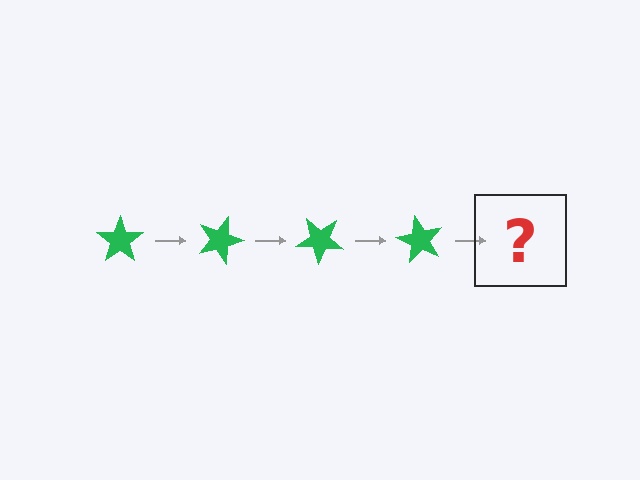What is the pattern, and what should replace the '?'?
The pattern is that the star rotates 20 degrees each step. The '?' should be a green star rotated 80 degrees.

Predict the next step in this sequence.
The next step is a green star rotated 80 degrees.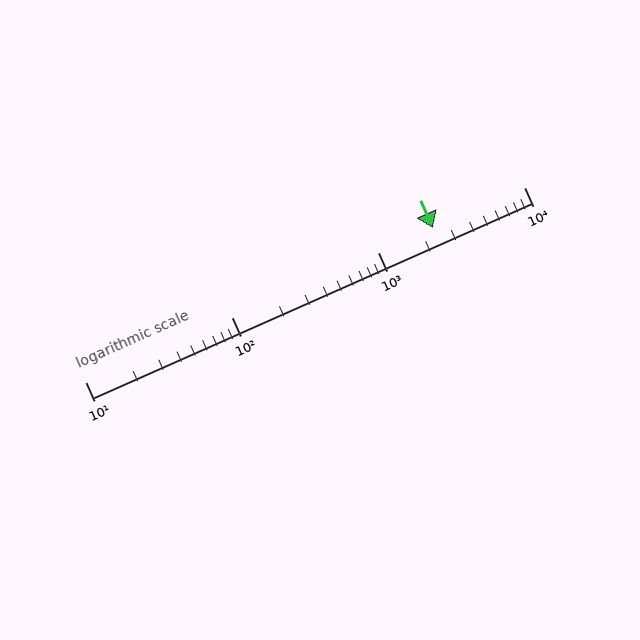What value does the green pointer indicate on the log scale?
The pointer indicates approximately 2400.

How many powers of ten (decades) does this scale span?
The scale spans 3 decades, from 10 to 10000.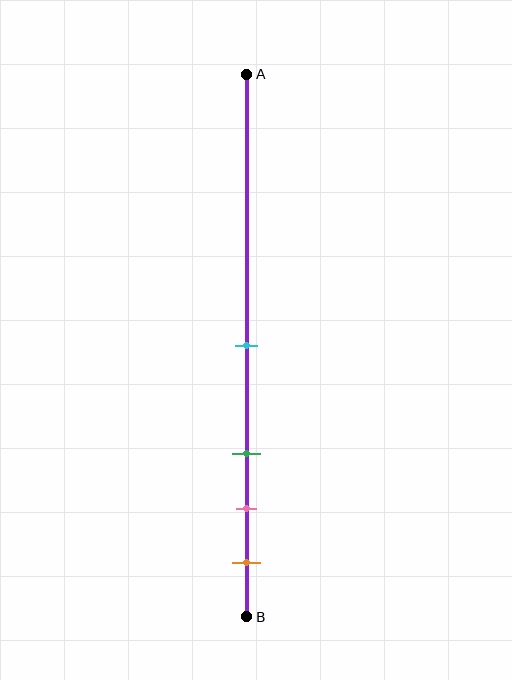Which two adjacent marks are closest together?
The pink and orange marks are the closest adjacent pair.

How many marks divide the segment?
There are 4 marks dividing the segment.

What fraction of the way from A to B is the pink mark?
The pink mark is approximately 80% (0.8) of the way from A to B.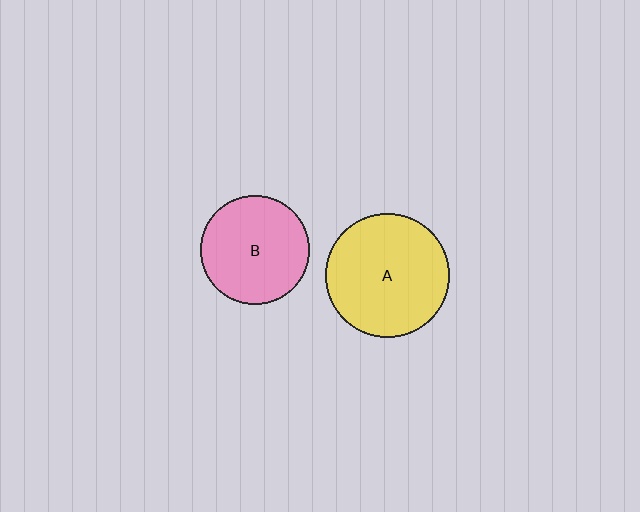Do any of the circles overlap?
No, none of the circles overlap.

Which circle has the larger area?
Circle A (yellow).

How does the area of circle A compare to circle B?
Approximately 1.3 times.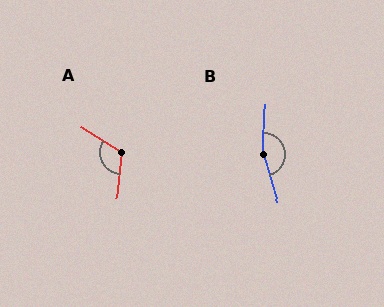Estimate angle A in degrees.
Approximately 117 degrees.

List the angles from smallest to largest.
A (117°), B (161°).